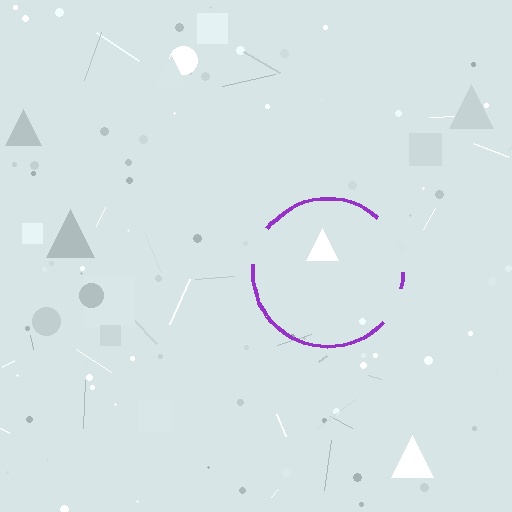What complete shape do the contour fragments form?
The contour fragments form a circle.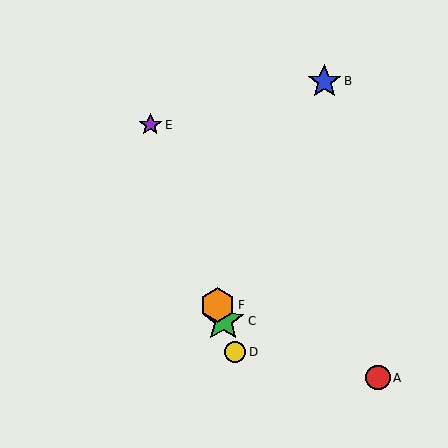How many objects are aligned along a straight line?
4 objects (C, D, E, F) are aligned along a straight line.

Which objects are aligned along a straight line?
Objects C, D, E, F are aligned along a straight line.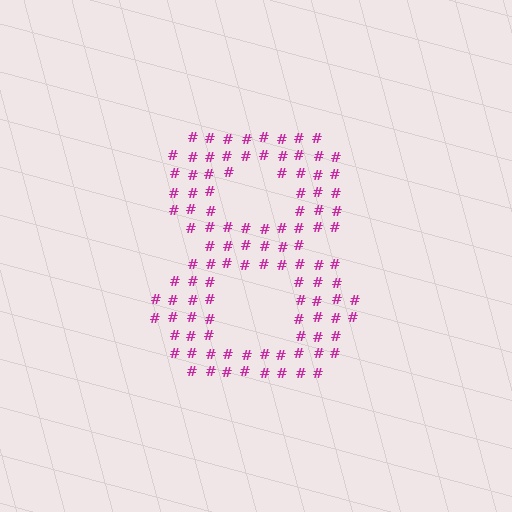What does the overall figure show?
The overall figure shows the digit 8.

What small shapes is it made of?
It is made of small hash symbols.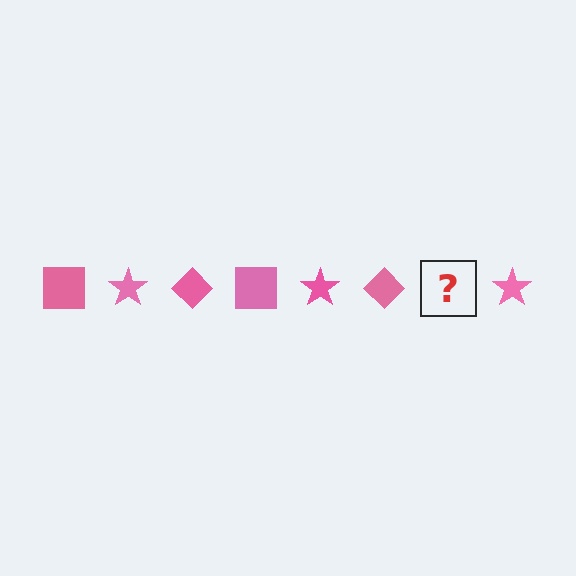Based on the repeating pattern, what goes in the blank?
The blank should be a pink square.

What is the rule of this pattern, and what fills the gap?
The rule is that the pattern cycles through square, star, diamond shapes in pink. The gap should be filled with a pink square.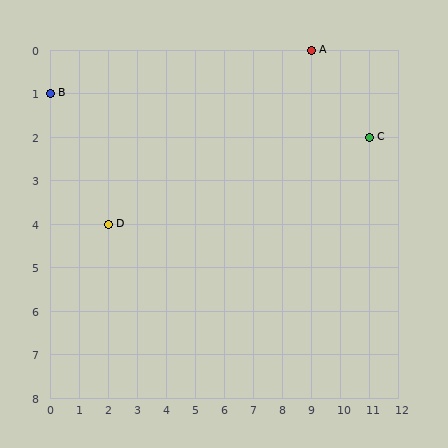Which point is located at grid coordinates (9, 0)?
Point A is at (9, 0).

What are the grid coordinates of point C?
Point C is at grid coordinates (11, 2).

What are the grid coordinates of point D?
Point D is at grid coordinates (2, 4).